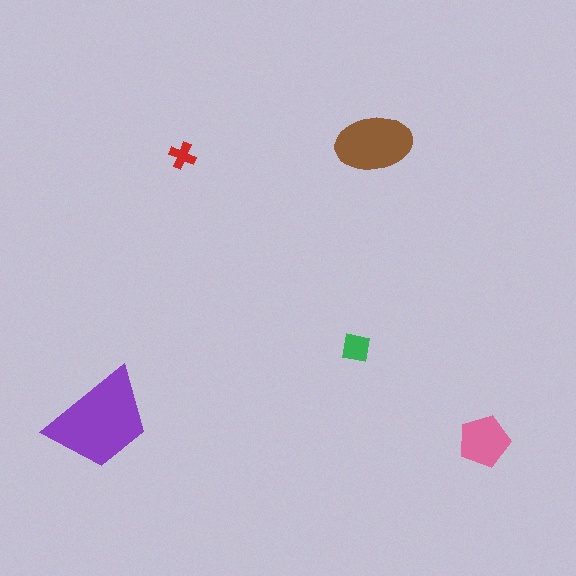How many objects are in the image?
There are 5 objects in the image.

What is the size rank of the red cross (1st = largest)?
5th.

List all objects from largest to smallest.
The purple trapezoid, the brown ellipse, the pink pentagon, the green square, the red cross.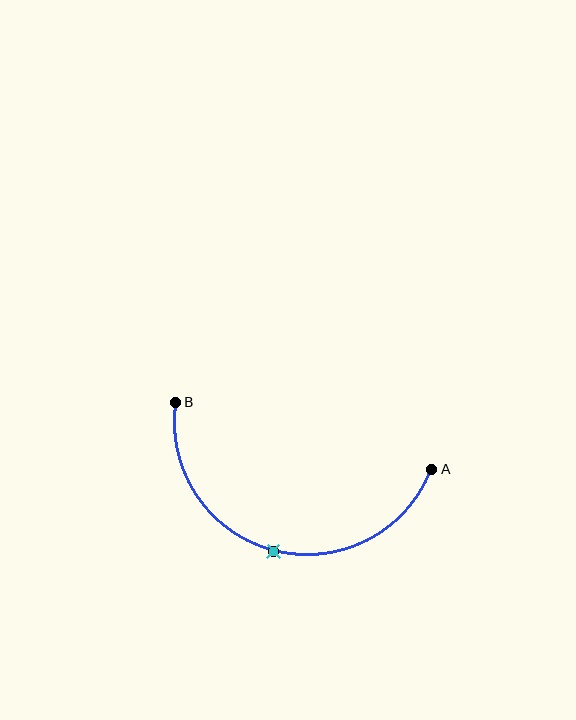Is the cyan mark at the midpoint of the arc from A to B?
Yes. The cyan mark lies on the arc at equal arc-length from both A and B — it is the arc midpoint.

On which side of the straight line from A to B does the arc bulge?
The arc bulges below the straight line connecting A and B.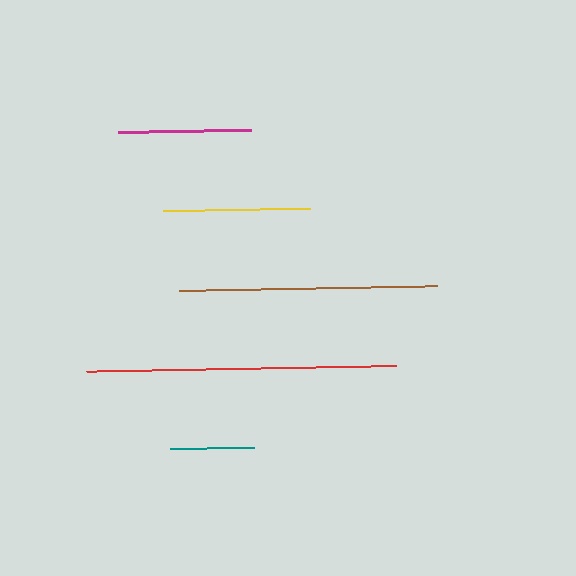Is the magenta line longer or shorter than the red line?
The red line is longer than the magenta line.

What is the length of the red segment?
The red segment is approximately 310 pixels long.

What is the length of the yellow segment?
The yellow segment is approximately 147 pixels long.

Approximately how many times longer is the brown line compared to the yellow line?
The brown line is approximately 1.8 times the length of the yellow line.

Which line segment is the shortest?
The teal line is the shortest at approximately 84 pixels.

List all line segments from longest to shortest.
From longest to shortest: red, brown, yellow, magenta, teal.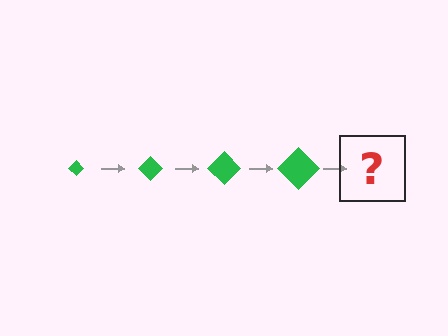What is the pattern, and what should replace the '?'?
The pattern is that the diamond gets progressively larger each step. The '?' should be a green diamond, larger than the previous one.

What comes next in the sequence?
The next element should be a green diamond, larger than the previous one.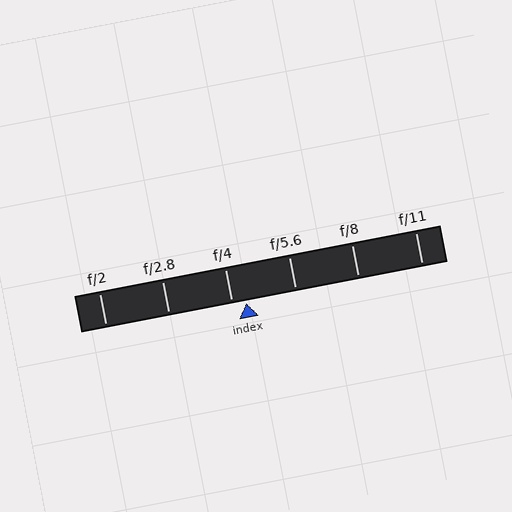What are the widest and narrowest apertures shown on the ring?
The widest aperture shown is f/2 and the narrowest is f/11.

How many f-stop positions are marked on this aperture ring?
There are 6 f-stop positions marked.